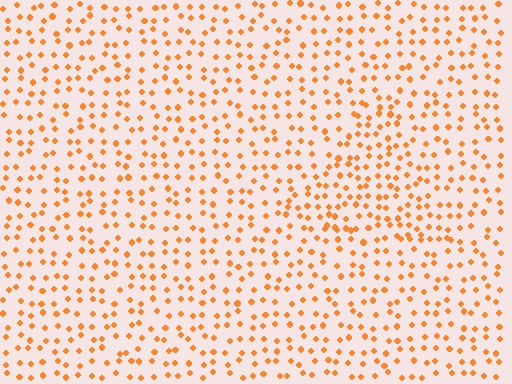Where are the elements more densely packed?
The elements are more densely packed inside the triangle boundary.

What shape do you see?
I see a triangle.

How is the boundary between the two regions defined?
The boundary is defined by a change in element density (approximately 1.5x ratio). All elements are the same color, size, and shape.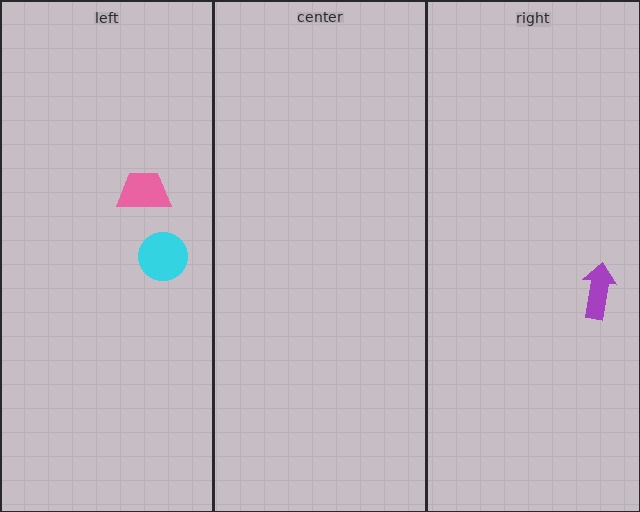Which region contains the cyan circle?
The left region.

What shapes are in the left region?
The cyan circle, the pink trapezoid.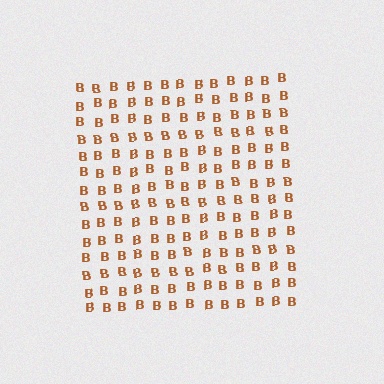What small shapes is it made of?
It is made of small letter B's.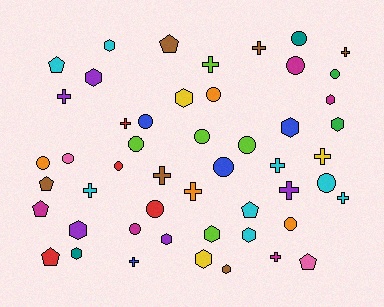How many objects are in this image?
There are 50 objects.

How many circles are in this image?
There are 16 circles.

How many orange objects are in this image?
There are 4 orange objects.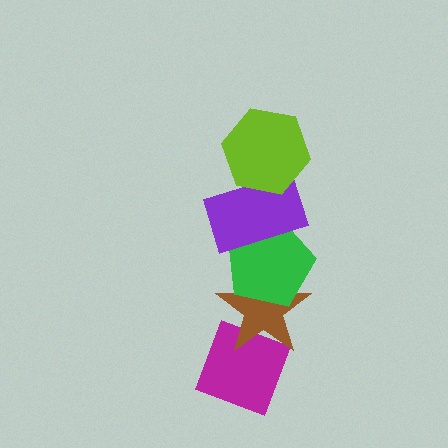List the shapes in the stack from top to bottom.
From top to bottom: the lime hexagon, the purple rectangle, the green pentagon, the brown star, the magenta diamond.